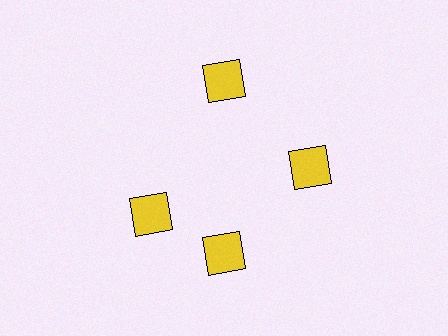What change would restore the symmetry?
The symmetry would be restored by rotating it back into even spacing with its neighbors so that all 4 squares sit at equal angles and equal distance from the center.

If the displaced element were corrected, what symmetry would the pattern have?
It would have 4-fold rotational symmetry — the pattern would map onto itself every 90 degrees.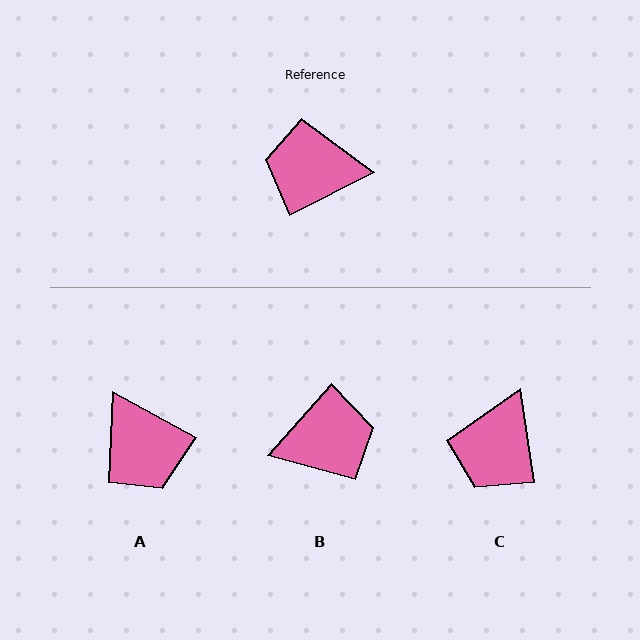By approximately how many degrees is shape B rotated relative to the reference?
Approximately 158 degrees clockwise.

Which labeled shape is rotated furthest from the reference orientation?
B, about 158 degrees away.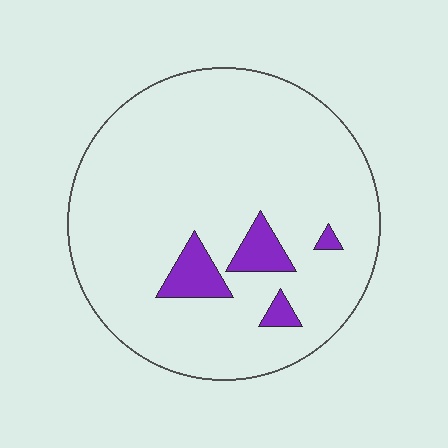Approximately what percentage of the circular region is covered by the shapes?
Approximately 10%.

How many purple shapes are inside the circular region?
4.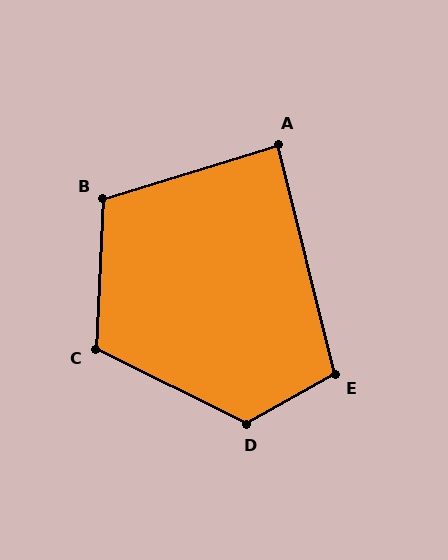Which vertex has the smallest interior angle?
A, at approximately 87 degrees.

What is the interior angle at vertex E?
Approximately 105 degrees (obtuse).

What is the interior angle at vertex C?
Approximately 114 degrees (obtuse).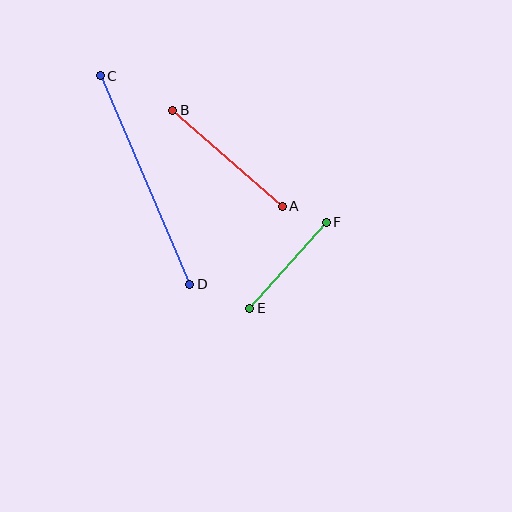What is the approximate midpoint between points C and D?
The midpoint is at approximately (145, 180) pixels.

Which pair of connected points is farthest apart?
Points C and D are farthest apart.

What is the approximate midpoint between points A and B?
The midpoint is at approximately (227, 158) pixels.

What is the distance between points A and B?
The distance is approximately 146 pixels.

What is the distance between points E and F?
The distance is approximately 115 pixels.